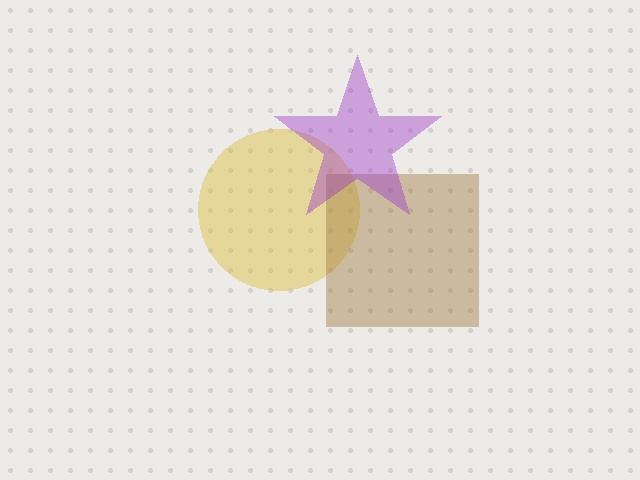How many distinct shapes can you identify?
There are 3 distinct shapes: a yellow circle, a brown square, a purple star.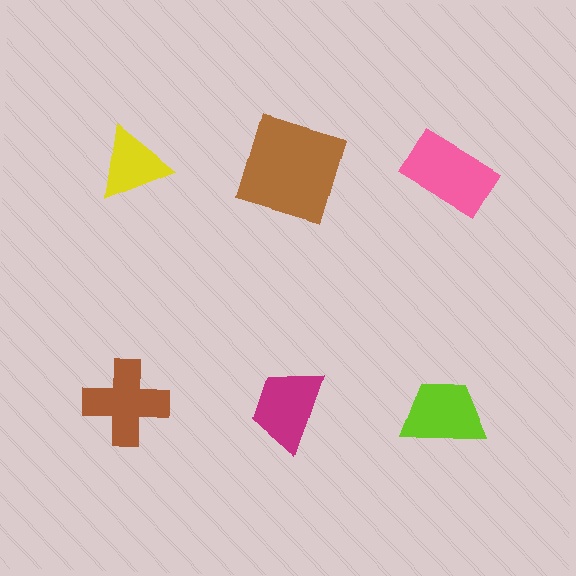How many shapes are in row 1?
3 shapes.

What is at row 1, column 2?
A brown square.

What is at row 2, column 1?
A brown cross.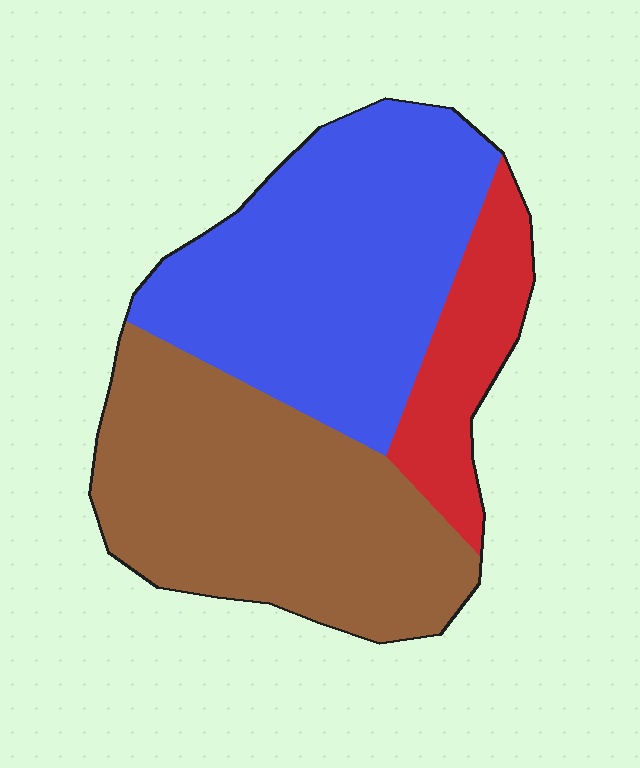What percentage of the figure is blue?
Blue covers 43% of the figure.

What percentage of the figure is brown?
Brown covers roughly 45% of the figure.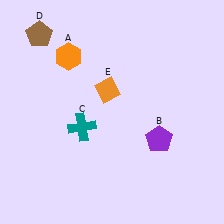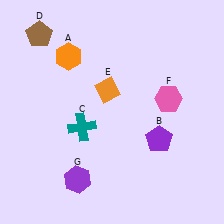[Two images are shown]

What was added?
A pink hexagon (F), a purple hexagon (G) were added in Image 2.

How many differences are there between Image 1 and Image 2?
There are 2 differences between the two images.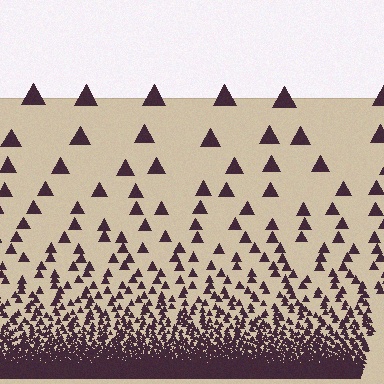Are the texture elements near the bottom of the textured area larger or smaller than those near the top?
Smaller. The gradient is inverted — elements near the bottom are smaller and denser.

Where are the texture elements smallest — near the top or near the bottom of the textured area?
Near the bottom.